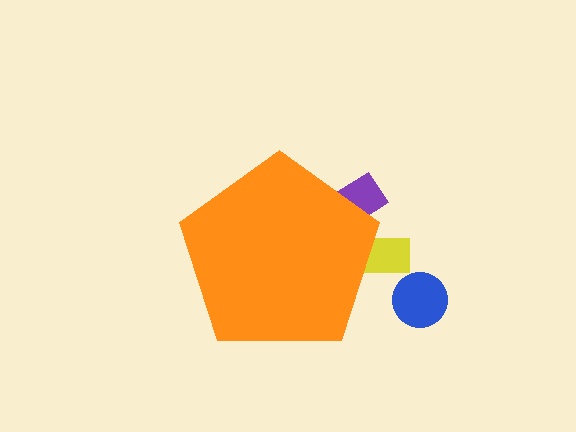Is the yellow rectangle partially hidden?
Yes, the yellow rectangle is partially hidden behind the orange pentagon.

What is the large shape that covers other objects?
An orange pentagon.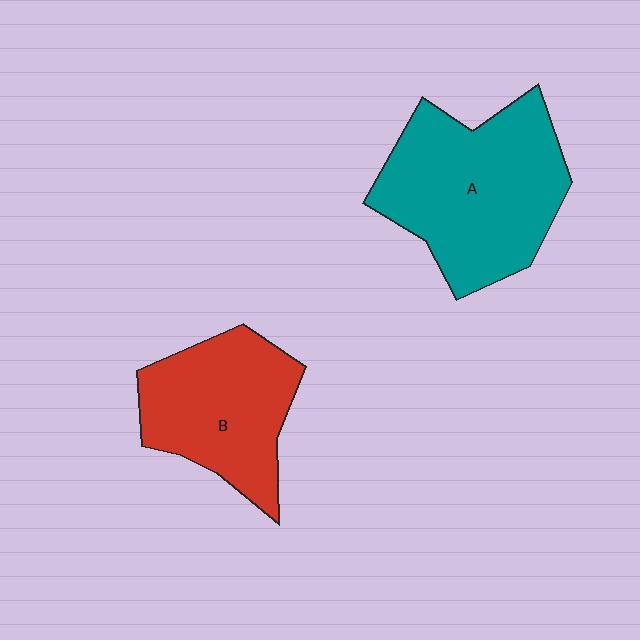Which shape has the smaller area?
Shape B (red).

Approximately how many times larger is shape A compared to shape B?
Approximately 1.3 times.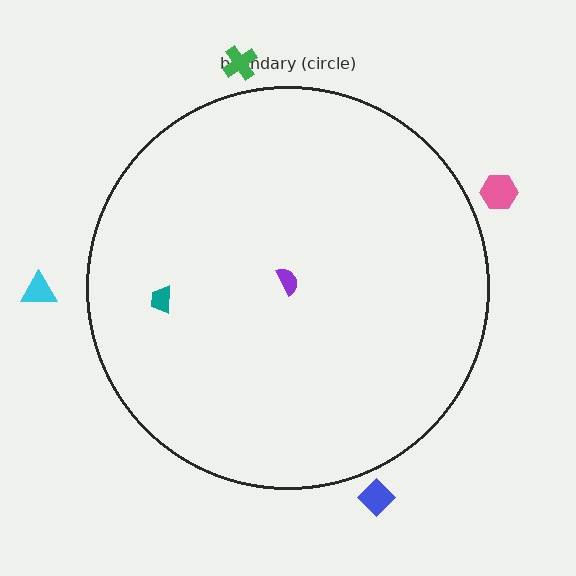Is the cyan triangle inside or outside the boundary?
Outside.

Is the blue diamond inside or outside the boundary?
Outside.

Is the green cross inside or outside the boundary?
Outside.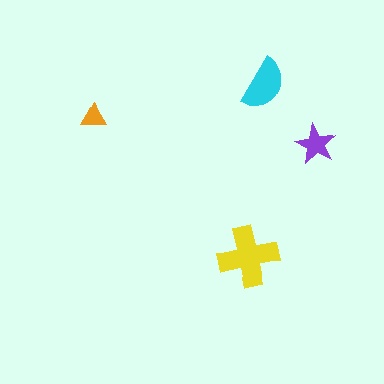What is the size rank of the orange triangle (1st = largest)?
4th.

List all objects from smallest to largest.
The orange triangle, the purple star, the cyan semicircle, the yellow cross.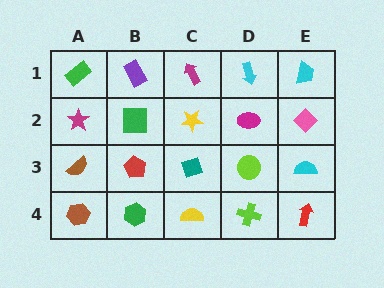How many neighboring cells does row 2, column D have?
4.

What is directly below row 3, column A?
A brown hexagon.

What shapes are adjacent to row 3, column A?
A magenta star (row 2, column A), a brown hexagon (row 4, column A), a red pentagon (row 3, column B).